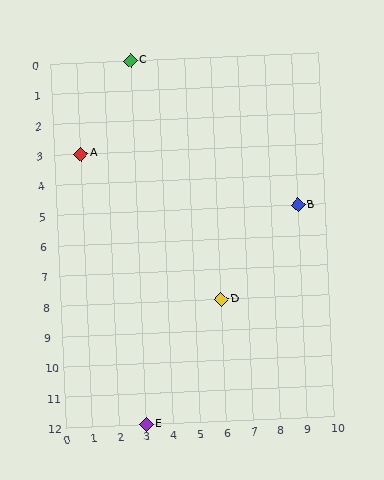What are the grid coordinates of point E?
Point E is at grid coordinates (3, 12).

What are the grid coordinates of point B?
Point B is at grid coordinates (9, 5).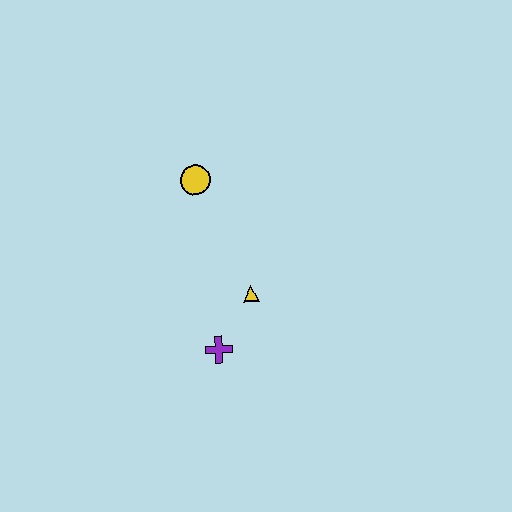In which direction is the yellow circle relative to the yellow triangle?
The yellow circle is above the yellow triangle.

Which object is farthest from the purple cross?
The yellow circle is farthest from the purple cross.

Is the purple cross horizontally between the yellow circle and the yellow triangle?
Yes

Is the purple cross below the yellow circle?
Yes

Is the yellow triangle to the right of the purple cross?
Yes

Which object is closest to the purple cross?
The yellow triangle is closest to the purple cross.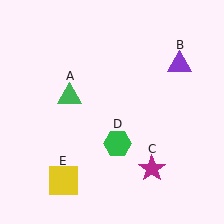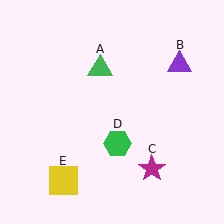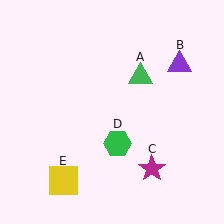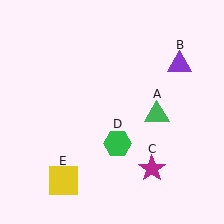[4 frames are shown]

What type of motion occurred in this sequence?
The green triangle (object A) rotated clockwise around the center of the scene.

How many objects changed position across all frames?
1 object changed position: green triangle (object A).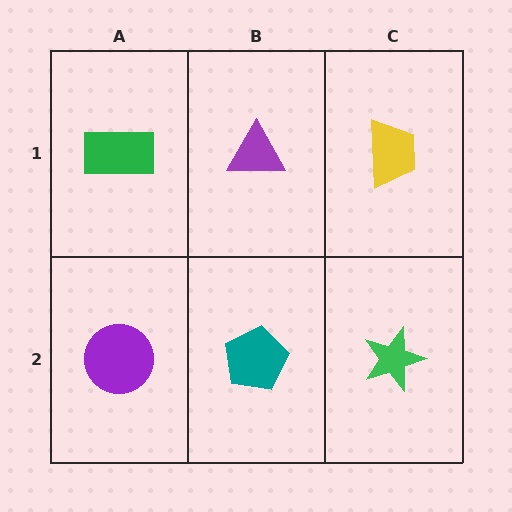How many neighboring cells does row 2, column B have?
3.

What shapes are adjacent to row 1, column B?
A teal pentagon (row 2, column B), a green rectangle (row 1, column A), a yellow trapezoid (row 1, column C).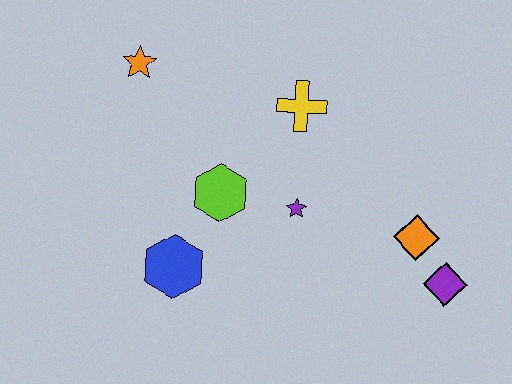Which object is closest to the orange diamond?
The purple diamond is closest to the orange diamond.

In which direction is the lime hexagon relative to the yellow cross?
The lime hexagon is below the yellow cross.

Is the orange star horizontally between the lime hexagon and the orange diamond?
No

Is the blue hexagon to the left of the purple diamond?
Yes